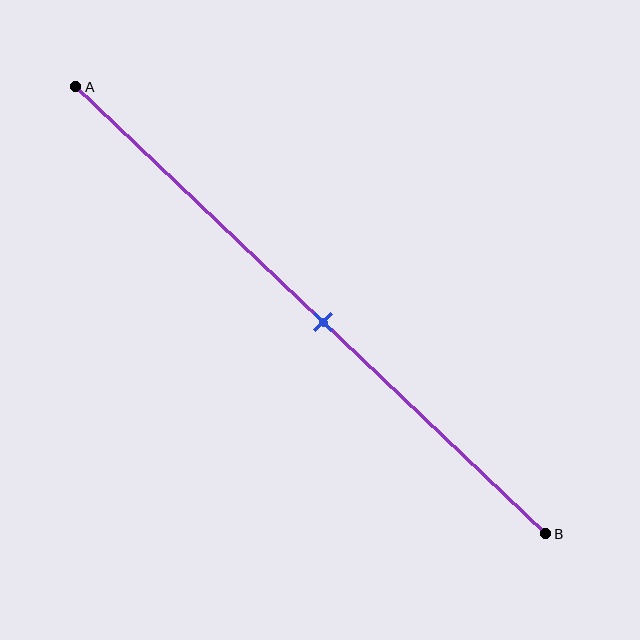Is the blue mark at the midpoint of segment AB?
Yes, the mark is approximately at the midpoint.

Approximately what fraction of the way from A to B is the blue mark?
The blue mark is approximately 55% of the way from A to B.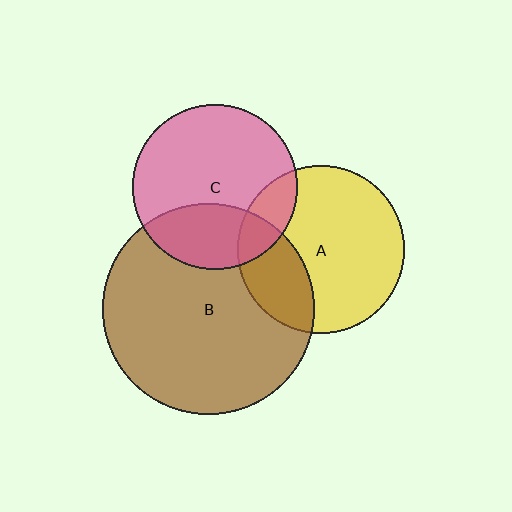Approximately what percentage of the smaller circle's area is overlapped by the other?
Approximately 30%.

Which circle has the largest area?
Circle B (brown).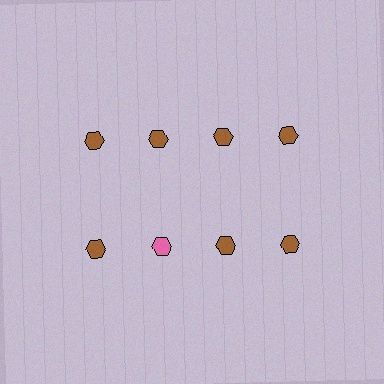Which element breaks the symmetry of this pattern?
The pink hexagon in the second row, second from left column breaks the symmetry. All other shapes are brown hexagons.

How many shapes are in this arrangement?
There are 8 shapes arranged in a grid pattern.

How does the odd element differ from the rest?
It has a different color: pink instead of brown.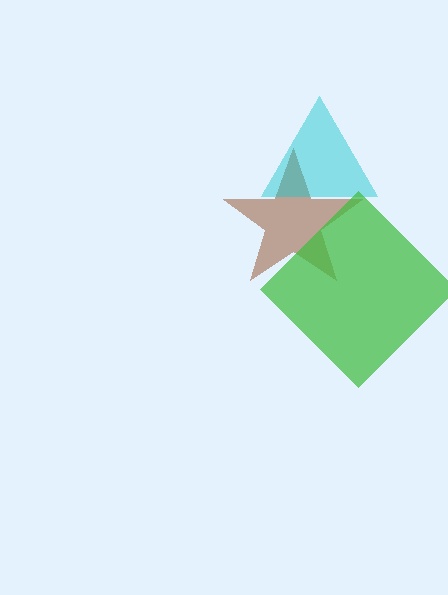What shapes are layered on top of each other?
The layered shapes are: a brown star, a cyan triangle, a green diamond.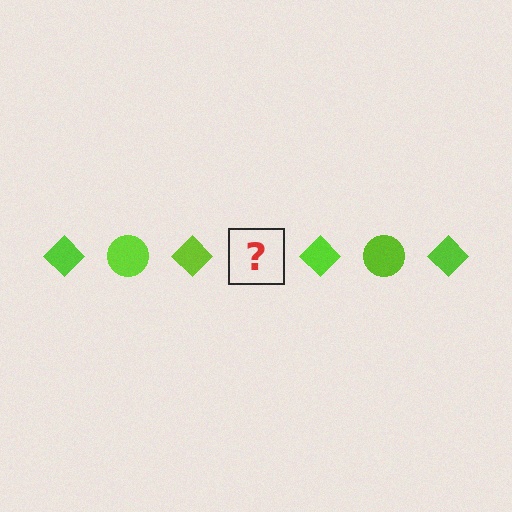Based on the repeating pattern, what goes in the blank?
The blank should be a lime circle.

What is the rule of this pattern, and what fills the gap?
The rule is that the pattern cycles through diamond, circle shapes in lime. The gap should be filled with a lime circle.